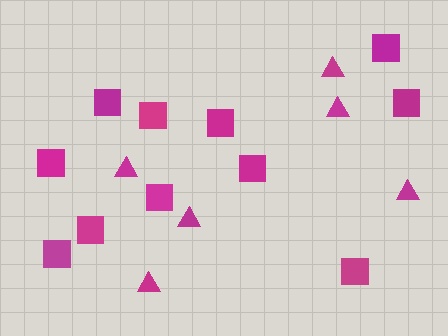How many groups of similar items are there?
There are 2 groups: one group of triangles (6) and one group of squares (11).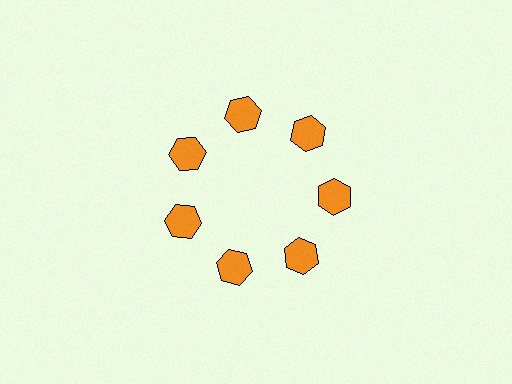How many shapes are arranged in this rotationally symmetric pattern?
There are 7 shapes, arranged in 7 groups of 1.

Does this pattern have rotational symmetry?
Yes, this pattern has 7-fold rotational symmetry. It looks the same after rotating 51 degrees around the center.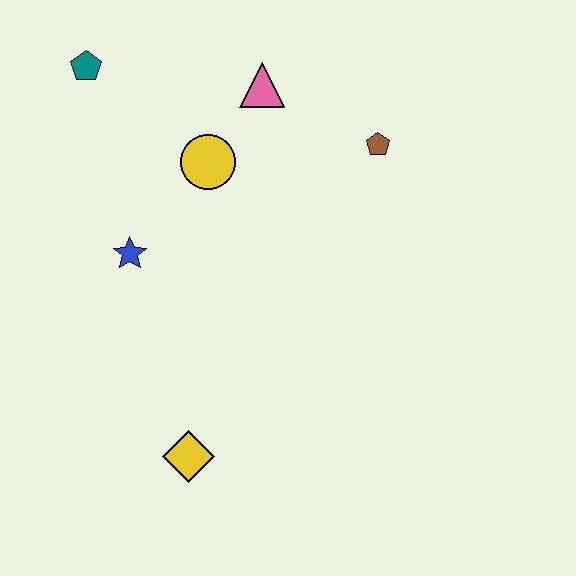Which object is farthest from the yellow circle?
The yellow diamond is farthest from the yellow circle.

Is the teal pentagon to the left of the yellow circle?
Yes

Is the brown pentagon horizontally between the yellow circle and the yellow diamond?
No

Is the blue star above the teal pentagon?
No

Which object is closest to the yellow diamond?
The blue star is closest to the yellow diamond.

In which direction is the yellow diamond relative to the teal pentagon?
The yellow diamond is below the teal pentagon.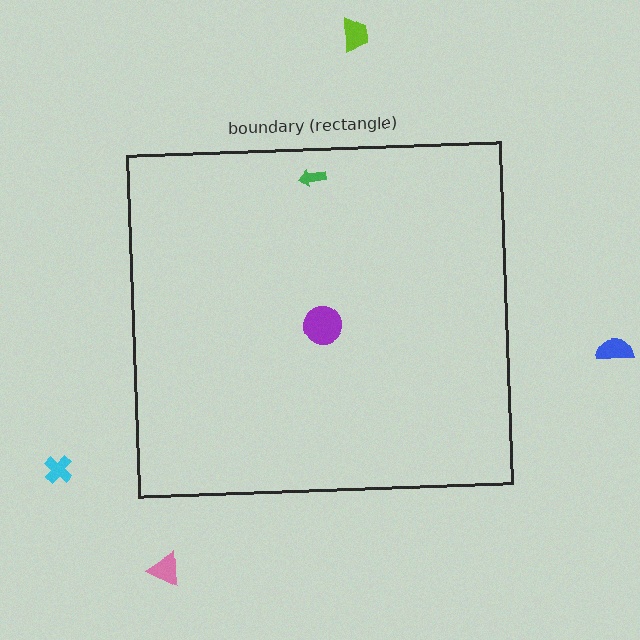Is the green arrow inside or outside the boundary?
Inside.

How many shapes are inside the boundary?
2 inside, 4 outside.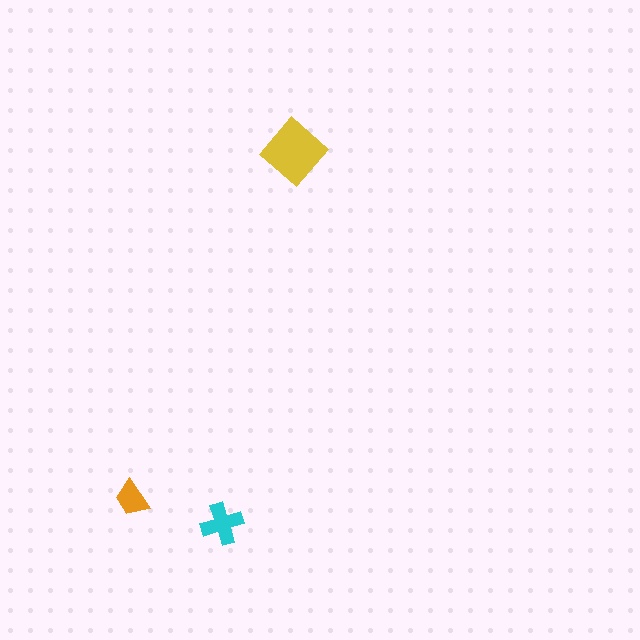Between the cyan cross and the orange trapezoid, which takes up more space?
The cyan cross.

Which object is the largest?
The yellow diamond.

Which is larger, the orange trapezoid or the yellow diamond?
The yellow diamond.